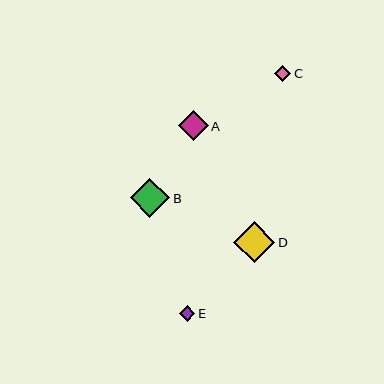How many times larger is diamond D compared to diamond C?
Diamond D is approximately 2.5 times the size of diamond C.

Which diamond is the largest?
Diamond D is the largest with a size of approximately 41 pixels.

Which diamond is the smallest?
Diamond E is the smallest with a size of approximately 15 pixels.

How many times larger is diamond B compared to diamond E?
Diamond B is approximately 2.6 times the size of diamond E.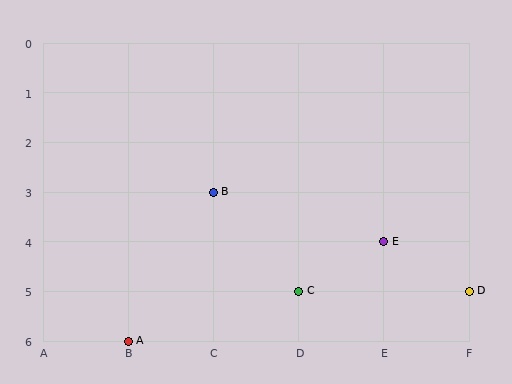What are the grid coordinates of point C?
Point C is at grid coordinates (D, 5).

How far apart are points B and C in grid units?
Points B and C are 1 column and 2 rows apart (about 2.2 grid units diagonally).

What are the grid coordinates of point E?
Point E is at grid coordinates (E, 4).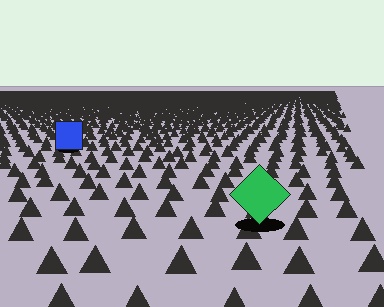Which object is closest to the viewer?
The green diamond is closest. The texture marks near it are larger and more spread out.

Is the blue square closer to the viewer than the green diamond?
No. The green diamond is closer — you can tell from the texture gradient: the ground texture is coarser near it.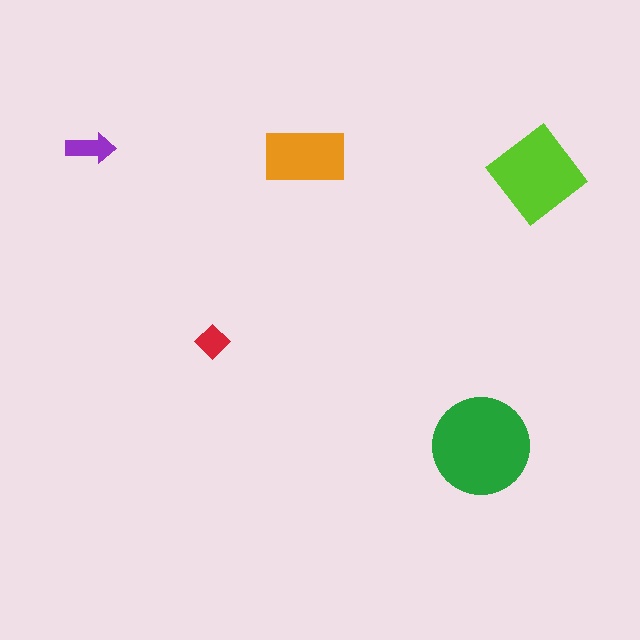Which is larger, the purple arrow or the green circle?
The green circle.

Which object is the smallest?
The red diamond.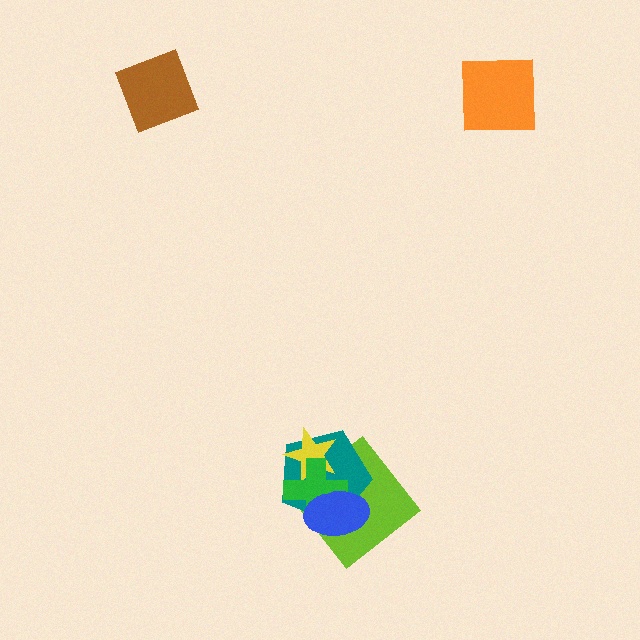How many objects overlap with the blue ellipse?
3 objects overlap with the blue ellipse.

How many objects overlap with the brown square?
0 objects overlap with the brown square.